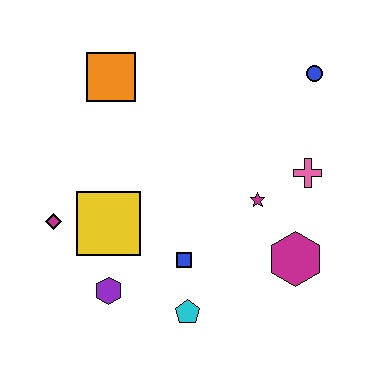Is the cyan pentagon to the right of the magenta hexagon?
No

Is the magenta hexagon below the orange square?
Yes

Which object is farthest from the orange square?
The magenta hexagon is farthest from the orange square.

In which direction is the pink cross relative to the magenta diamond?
The pink cross is to the right of the magenta diamond.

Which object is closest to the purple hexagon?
The yellow square is closest to the purple hexagon.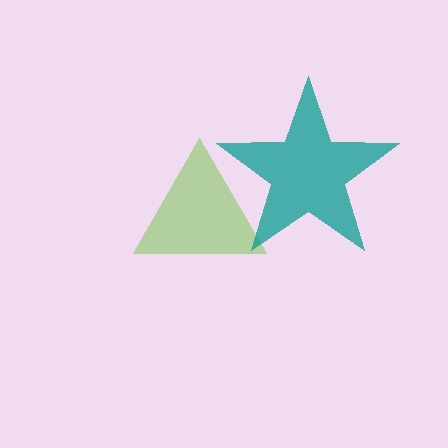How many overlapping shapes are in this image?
There are 2 overlapping shapes in the image.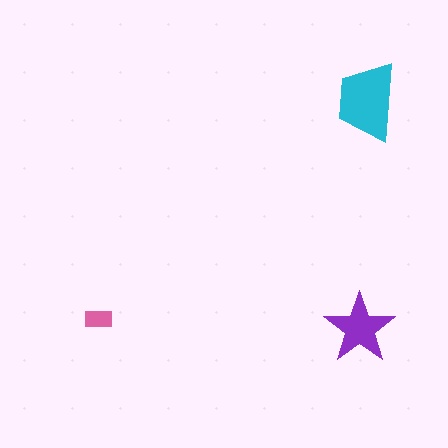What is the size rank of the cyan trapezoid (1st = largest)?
1st.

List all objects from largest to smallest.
The cyan trapezoid, the purple star, the pink rectangle.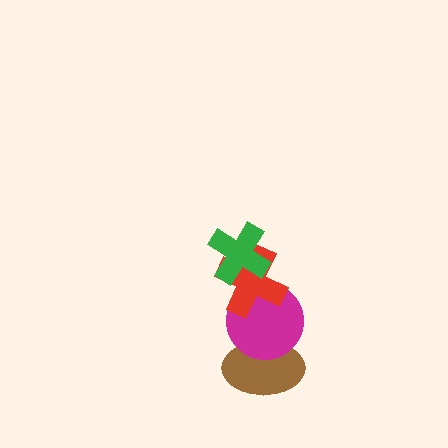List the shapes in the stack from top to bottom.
From top to bottom: the green cross, the red cross, the magenta circle, the brown ellipse.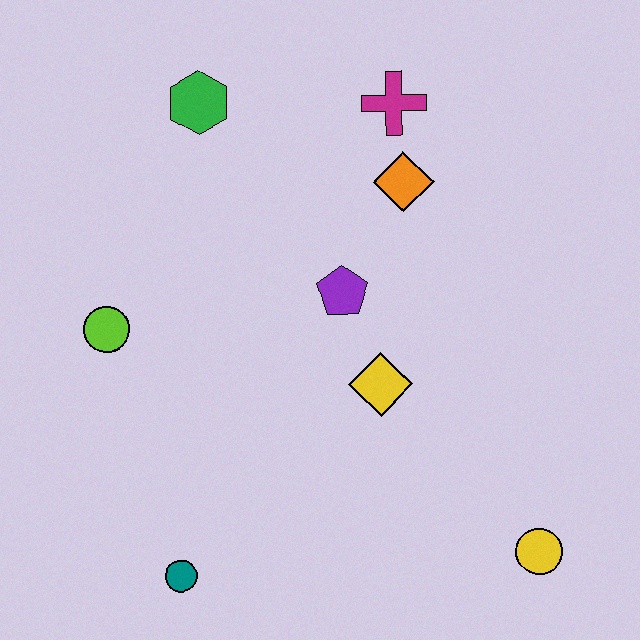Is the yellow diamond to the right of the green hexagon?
Yes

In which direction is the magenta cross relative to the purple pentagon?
The magenta cross is above the purple pentagon.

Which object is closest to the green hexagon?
The magenta cross is closest to the green hexagon.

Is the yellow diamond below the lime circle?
Yes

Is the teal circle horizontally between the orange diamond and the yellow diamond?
No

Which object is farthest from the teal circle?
The magenta cross is farthest from the teal circle.